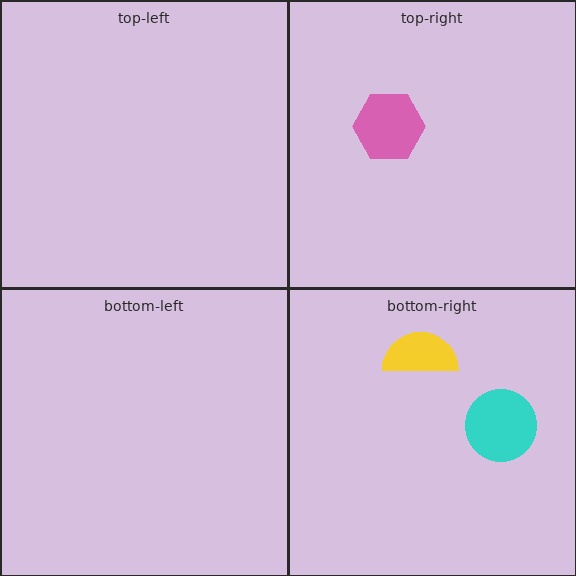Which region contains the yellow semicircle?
The bottom-right region.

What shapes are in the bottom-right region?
The yellow semicircle, the cyan circle.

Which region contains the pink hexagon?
The top-right region.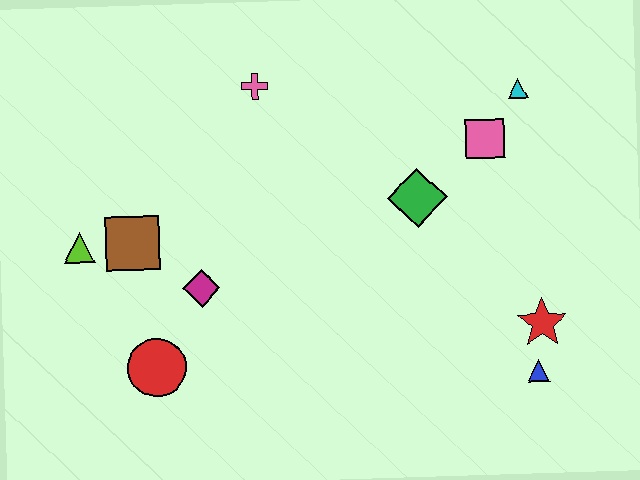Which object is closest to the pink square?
The cyan triangle is closest to the pink square.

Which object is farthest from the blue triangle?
The lime triangle is farthest from the blue triangle.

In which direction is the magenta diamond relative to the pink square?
The magenta diamond is to the left of the pink square.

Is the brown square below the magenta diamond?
No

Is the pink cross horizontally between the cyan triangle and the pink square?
No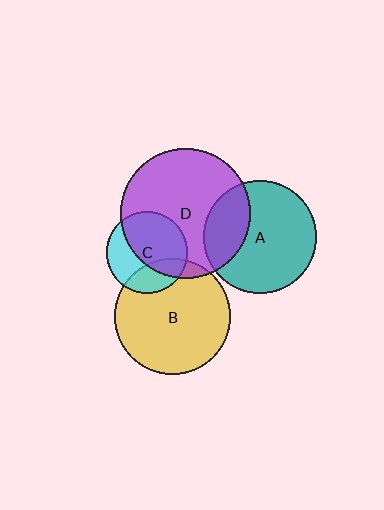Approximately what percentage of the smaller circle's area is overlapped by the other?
Approximately 10%.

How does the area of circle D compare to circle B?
Approximately 1.3 times.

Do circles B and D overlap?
Yes.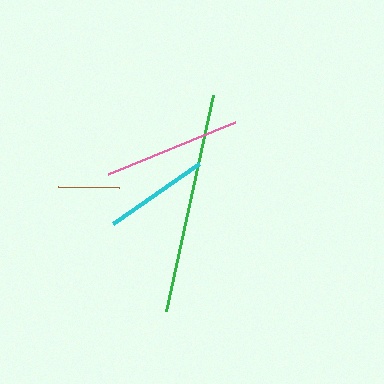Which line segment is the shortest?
The brown line is the shortest at approximately 60 pixels.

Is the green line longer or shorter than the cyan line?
The green line is longer than the cyan line.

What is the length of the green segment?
The green segment is approximately 220 pixels long.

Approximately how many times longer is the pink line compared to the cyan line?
The pink line is approximately 1.3 times the length of the cyan line.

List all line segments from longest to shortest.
From longest to shortest: green, pink, cyan, brown.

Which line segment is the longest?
The green line is the longest at approximately 220 pixels.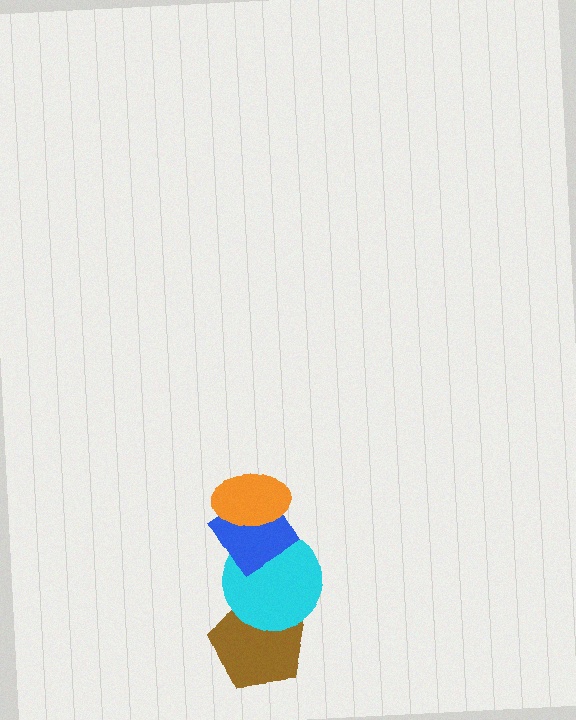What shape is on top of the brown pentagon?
The cyan circle is on top of the brown pentagon.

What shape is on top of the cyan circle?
The blue diamond is on top of the cyan circle.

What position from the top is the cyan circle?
The cyan circle is 3rd from the top.